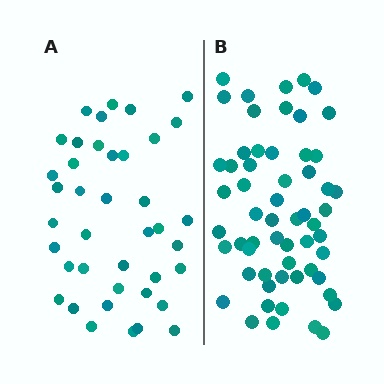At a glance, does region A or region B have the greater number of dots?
Region B (the right region) has more dots.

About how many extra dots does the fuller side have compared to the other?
Region B has approximately 20 more dots than region A.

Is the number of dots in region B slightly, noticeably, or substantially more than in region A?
Region B has substantially more. The ratio is roughly 1.4 to 1.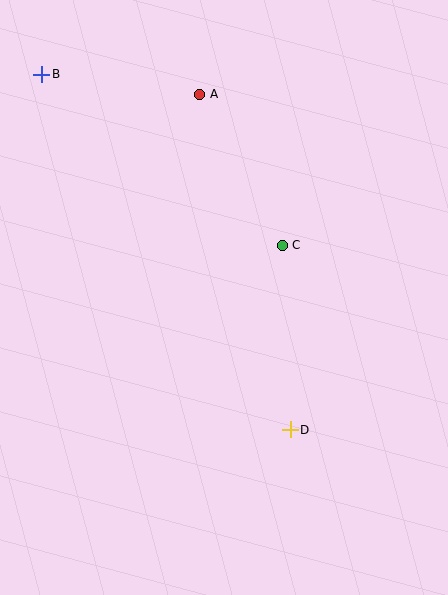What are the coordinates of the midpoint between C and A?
The midpoint between C and A is at (241, 170).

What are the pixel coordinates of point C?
Point C is at (282, 245).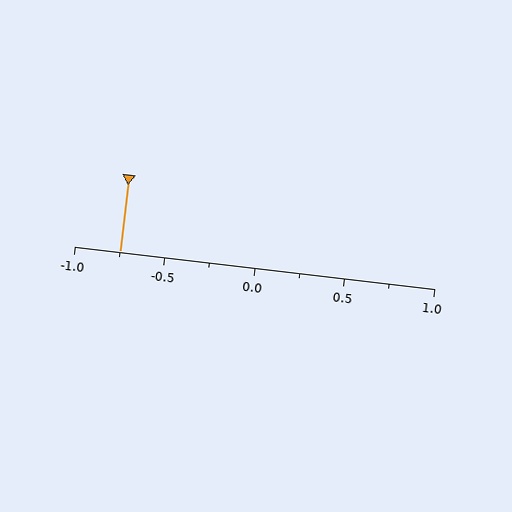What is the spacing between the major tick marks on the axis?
The major ticks are spaced 0.5 apart.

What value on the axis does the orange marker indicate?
The marker indicates approximately -0.75.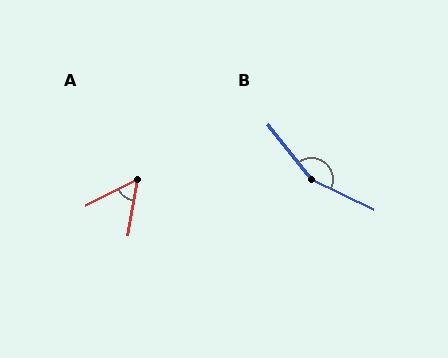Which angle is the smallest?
A, at approximately 53 degrees.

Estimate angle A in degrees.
Approximately 53 degrees.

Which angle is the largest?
B, at approximately 155 degrees.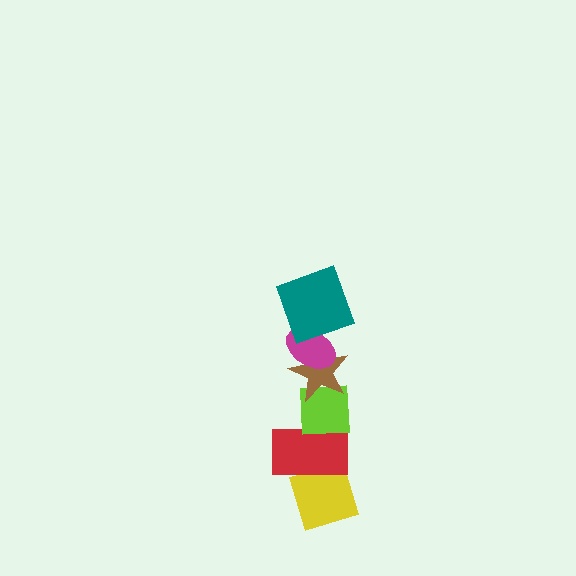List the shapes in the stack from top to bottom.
From top to bottom: the teal square, the magenta ellipse, the brown star, the lime square, the red rectangle, the yellow diamond.